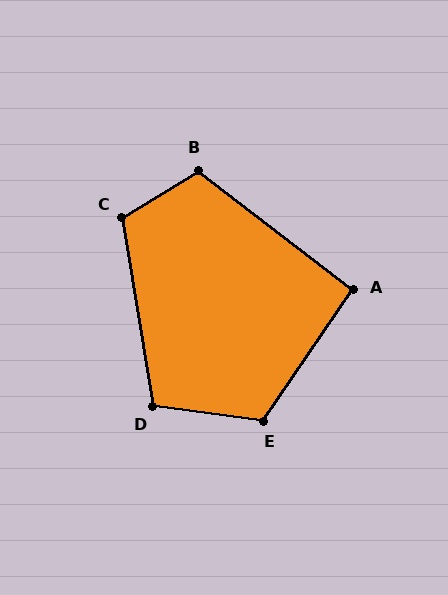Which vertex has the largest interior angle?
E, at approximately 116 degrees.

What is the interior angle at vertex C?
Approximately 112 degrees (obtuse).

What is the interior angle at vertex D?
Approximately 107 degrees (obtuse).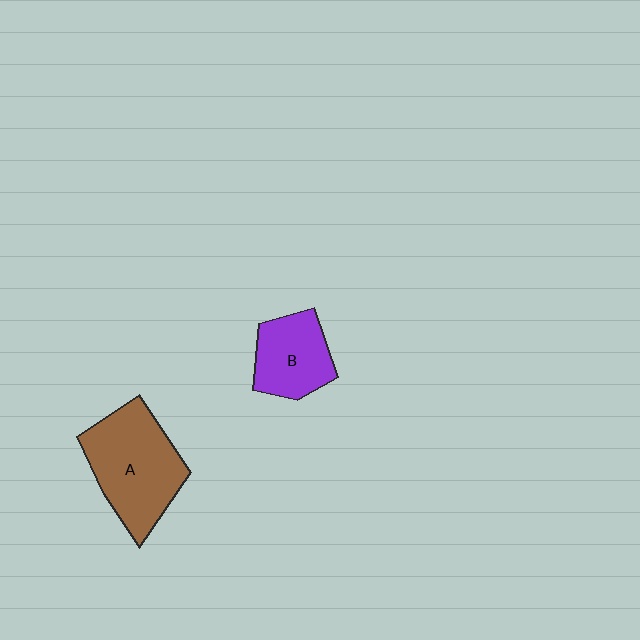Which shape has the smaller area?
Shape B (purple).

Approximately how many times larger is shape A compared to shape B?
Approximately 1.6 times.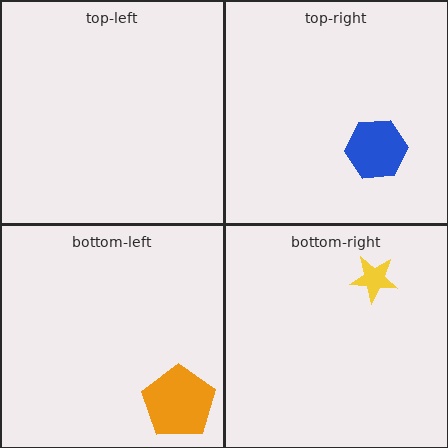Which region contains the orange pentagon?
The bottom-left region.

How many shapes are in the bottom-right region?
1.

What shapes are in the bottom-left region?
The orange pentagon.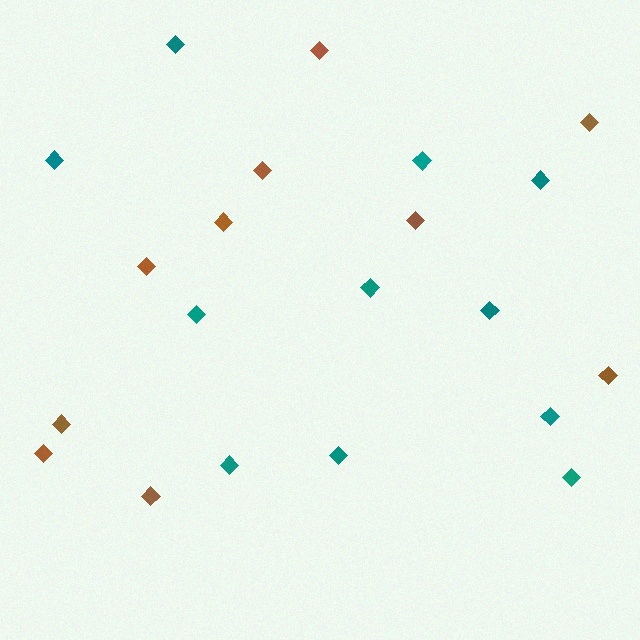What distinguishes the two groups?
There are 2 groups: one group of teal diamonds (11) and one group of brown diamonds (10).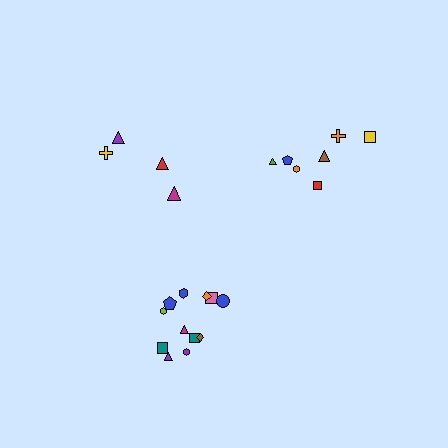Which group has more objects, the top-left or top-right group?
The top-right group.